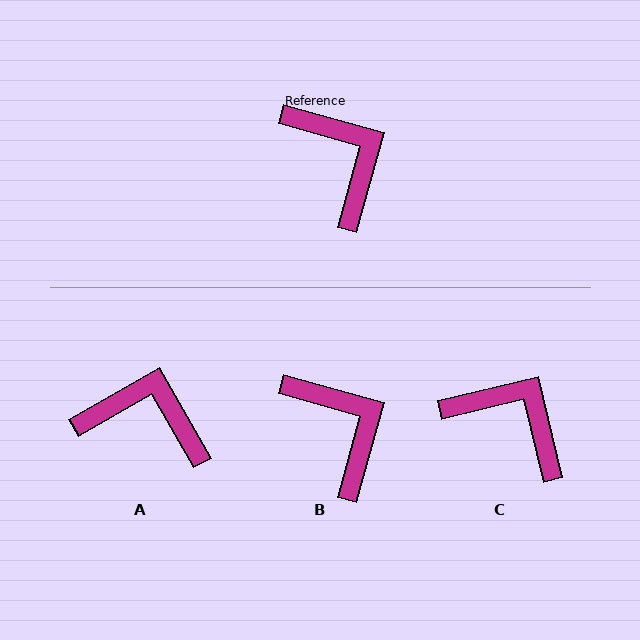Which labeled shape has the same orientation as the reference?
B.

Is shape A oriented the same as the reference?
No, it is off by about 45 degrees.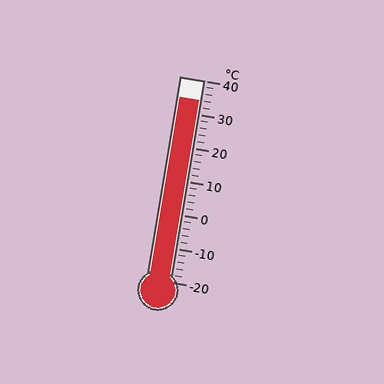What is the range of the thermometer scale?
The thermometer scale ranges from -20°C to 40°C.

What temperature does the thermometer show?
The thermometer shows approximately 34°C.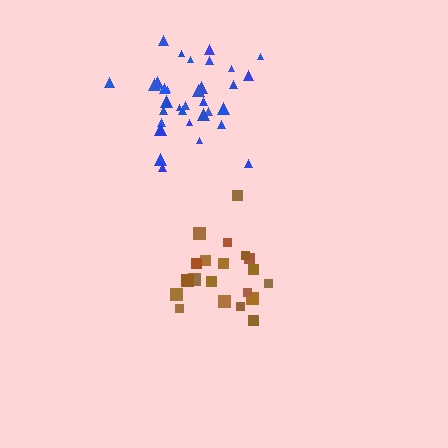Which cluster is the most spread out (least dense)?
Brown.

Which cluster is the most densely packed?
Blue.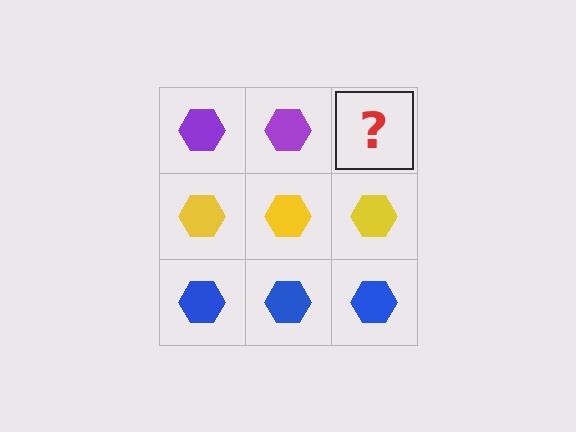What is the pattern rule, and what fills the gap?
The rule is that each row has a consistent color. The gap should be filled with a purple hexagon.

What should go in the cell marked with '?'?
The missing cell should contain a purple hexagon.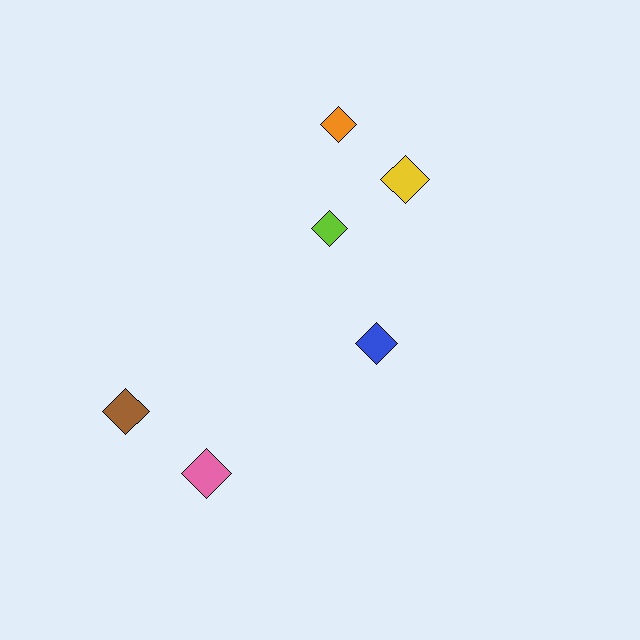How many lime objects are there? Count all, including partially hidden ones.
There is 1 lime object.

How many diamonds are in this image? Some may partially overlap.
There are 6 diamonds.